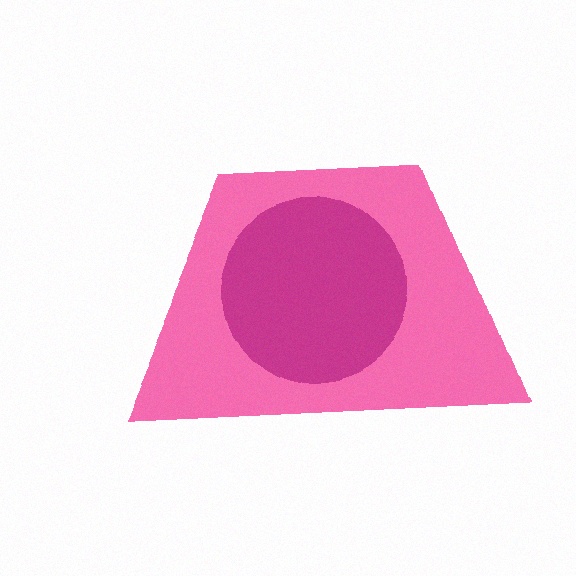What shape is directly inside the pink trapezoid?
The magenta circle.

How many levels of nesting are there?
2.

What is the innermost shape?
The magenta circle.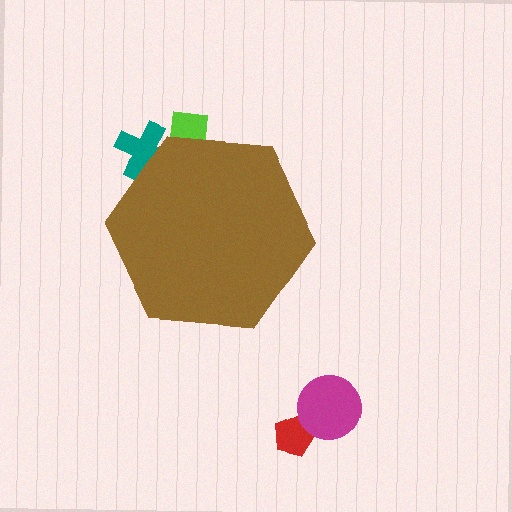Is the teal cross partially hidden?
Yes, the teal cross is partially hidden behind the brown hexagon.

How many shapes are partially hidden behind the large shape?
2 shapes are partially hidden.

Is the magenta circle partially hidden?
No, the magenta circle is fully visible.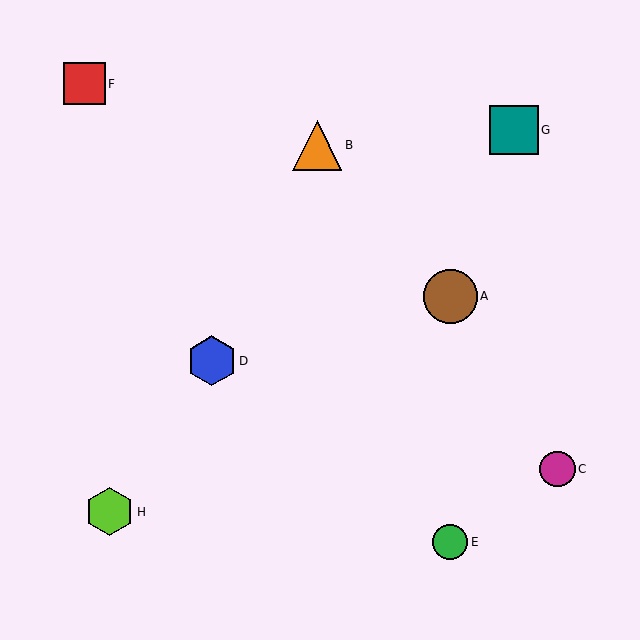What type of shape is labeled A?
Shape A is a brown circle.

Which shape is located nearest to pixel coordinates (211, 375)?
The blue hexagon (labeled D) at (212, 361) is nearest to that location.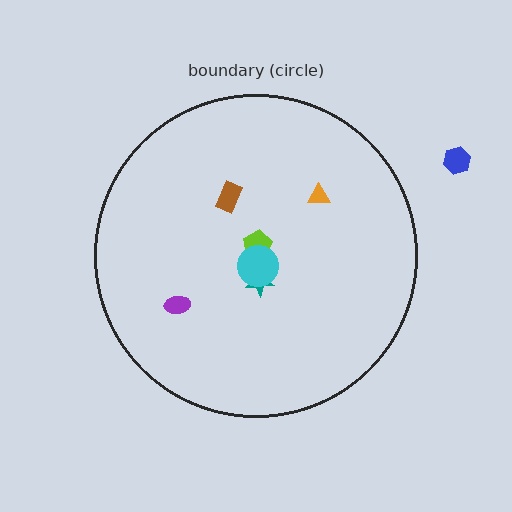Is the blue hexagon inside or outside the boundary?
Outside.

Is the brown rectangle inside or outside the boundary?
Inside.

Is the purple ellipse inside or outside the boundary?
Inside.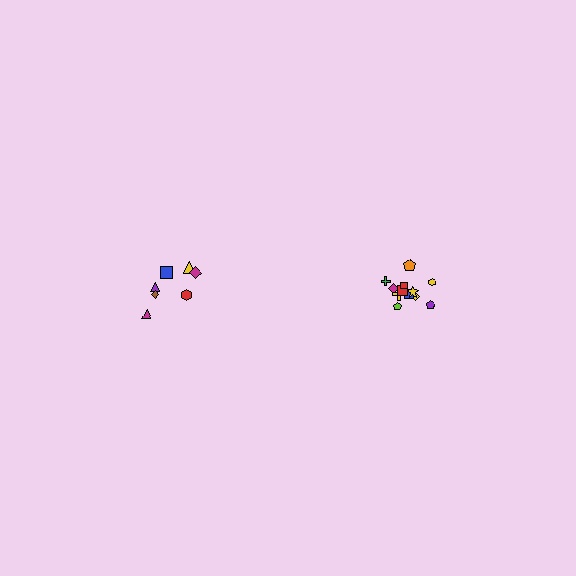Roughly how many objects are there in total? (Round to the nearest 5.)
Roughly 20 objects in total.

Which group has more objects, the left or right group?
The right group.